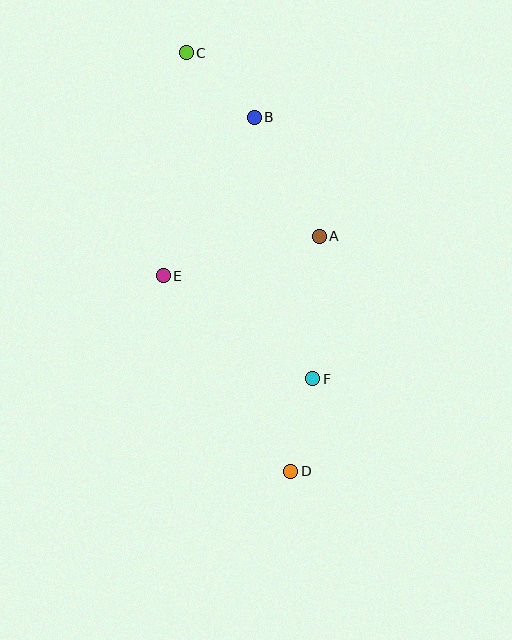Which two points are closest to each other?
Points B and C are closest to each other.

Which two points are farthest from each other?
Points C and D are farthest from each other.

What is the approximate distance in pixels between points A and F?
The distance between A and F is approximately 143 pixels.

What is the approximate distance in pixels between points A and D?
The distance between A and D is approximately 237 pixels.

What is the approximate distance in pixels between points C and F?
The distance between C and F is approximately 350 pixels.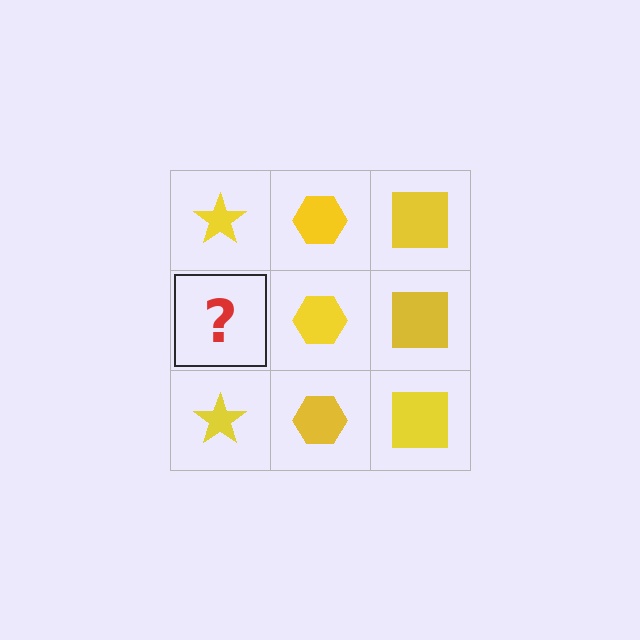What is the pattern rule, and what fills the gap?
The rule is that each column has a consistent shape. The gap should be filled with a yellow star.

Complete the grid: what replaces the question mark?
The question mark should be replaced with a yellow star.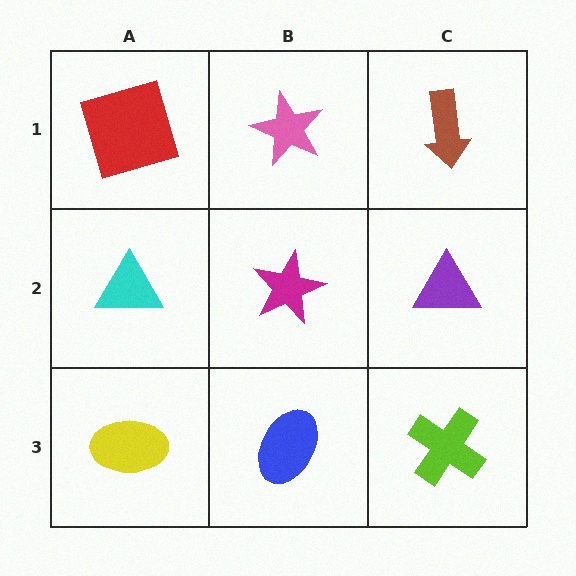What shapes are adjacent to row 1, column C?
A purple triangle (row 2, column C), a pink star (row 1, column B).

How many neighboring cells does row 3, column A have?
2.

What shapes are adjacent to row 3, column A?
A cyan triangle (row 2, column A), a blue ellipse (row 3, column B).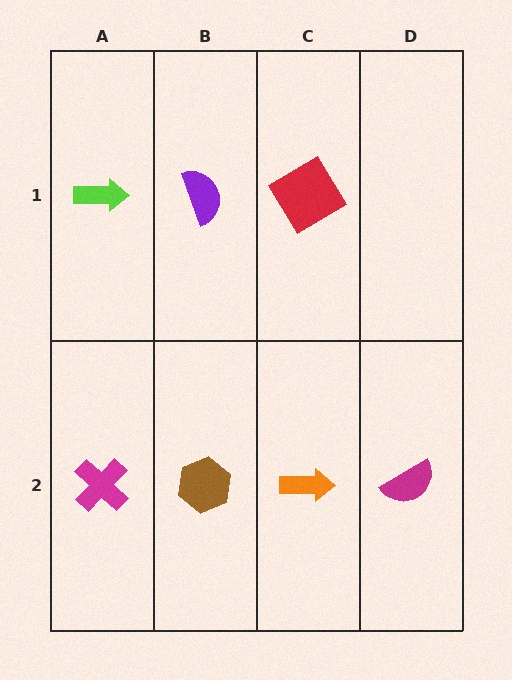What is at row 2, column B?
A brown hexagon.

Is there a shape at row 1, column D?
No, that cell is empty.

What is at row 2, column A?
A magenta cross.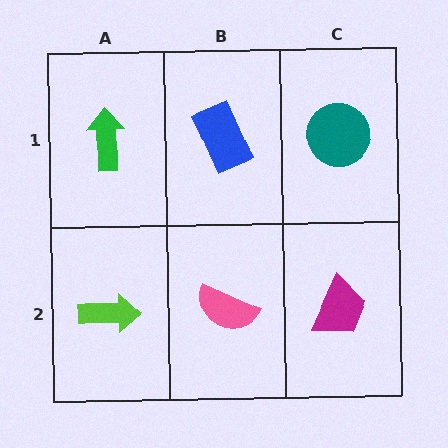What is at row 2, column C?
A magenta trapezoid.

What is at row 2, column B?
A pink semicircle.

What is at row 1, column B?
A blue rectangle.